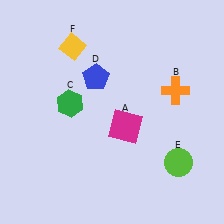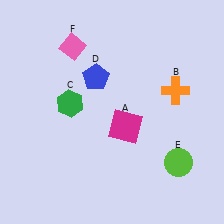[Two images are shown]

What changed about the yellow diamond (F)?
In Image 1, F is yellow. In Image 2, it changed to pink.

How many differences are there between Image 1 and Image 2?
There is 1 difference between the two images.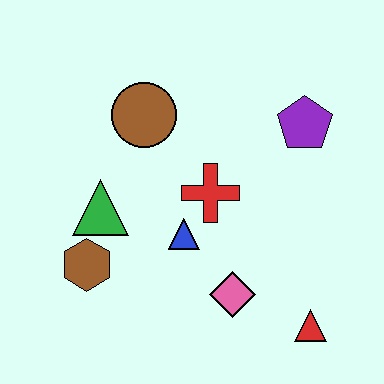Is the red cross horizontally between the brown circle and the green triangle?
No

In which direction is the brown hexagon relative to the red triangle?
The brown hexagon is to the left of the red triangle.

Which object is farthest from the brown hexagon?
The purple pentagon is farthest from the brown hexagon.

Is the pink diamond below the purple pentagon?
Yes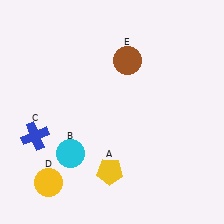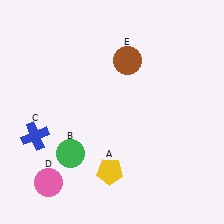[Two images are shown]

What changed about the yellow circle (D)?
In Image 1, D is yellow. In Image 2, it changed to pink.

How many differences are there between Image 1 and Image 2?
There are 2 differences between the two images.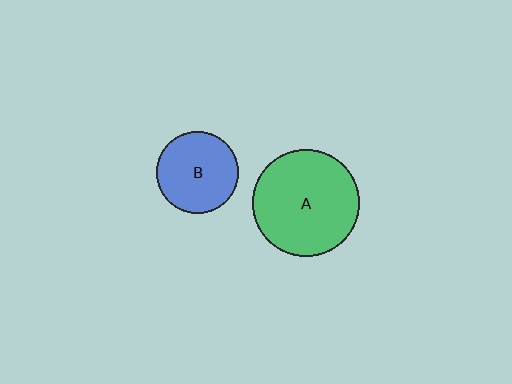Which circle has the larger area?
Circle A (green).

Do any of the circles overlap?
No, none of the circles overlap.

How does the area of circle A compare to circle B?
Approximately 1.7 times.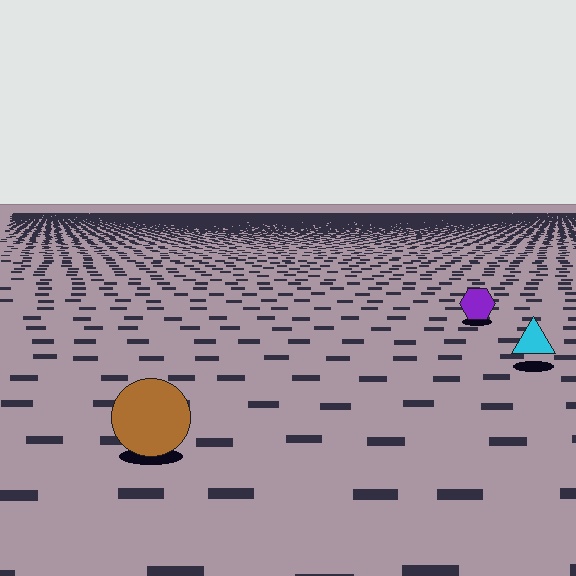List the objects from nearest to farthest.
From nearest to farthest: the brown circle, the cyan triangle, the purple hexagon.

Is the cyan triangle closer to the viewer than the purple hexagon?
Yes. The cyan triangle is closer — you can tell from the texture gradient: the ground texture is coarser near it.